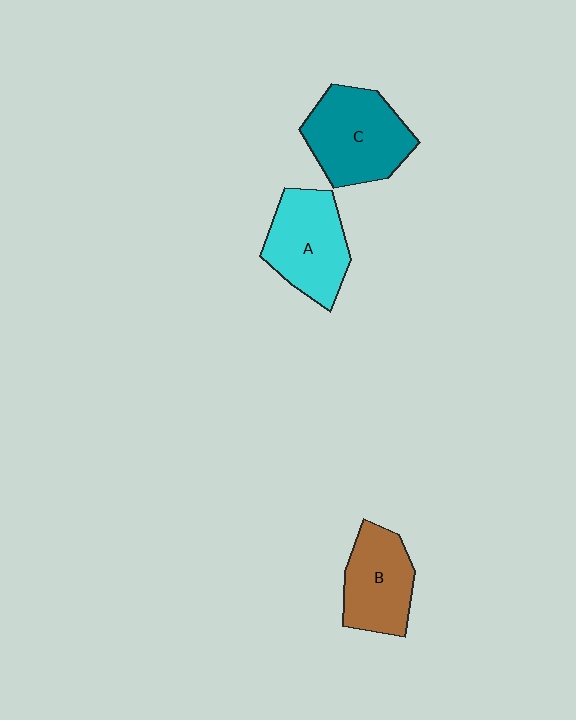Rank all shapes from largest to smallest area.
From largest to smallest: C (teal), A (cyan), B (brown).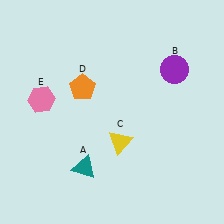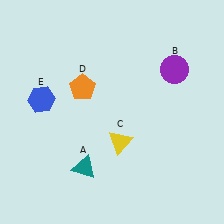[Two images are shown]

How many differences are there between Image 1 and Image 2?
There is 1 difference between the two images.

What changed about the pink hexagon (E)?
In Image 1, E is pink. In Image 2, it changed to blue.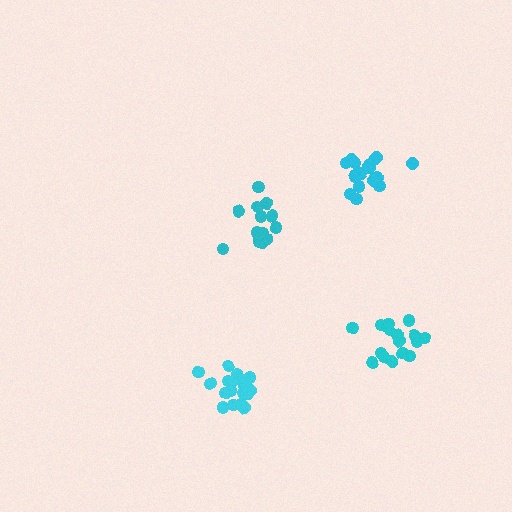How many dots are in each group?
Group 1: 18 dots, Group 2: 13 dots, Group 3: 18 dots, Group 4: 16 dots (65 total).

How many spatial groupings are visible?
There are 4 spatial groupings.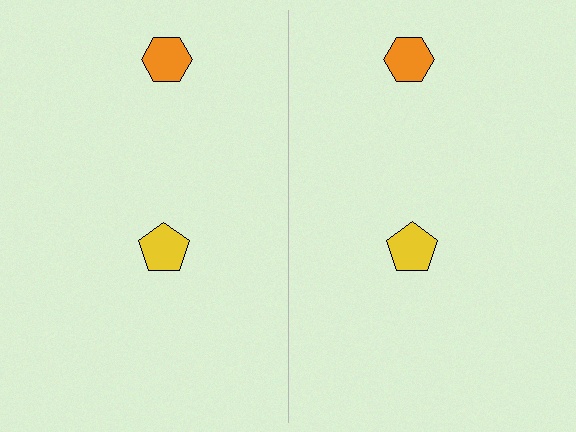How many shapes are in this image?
There are 4 shapes in this image.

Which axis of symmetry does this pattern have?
The pattern has a vertical axis of symmetry running through the center of the image.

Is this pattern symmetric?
Yes, this pattern has bilateral (reflection) symmetry.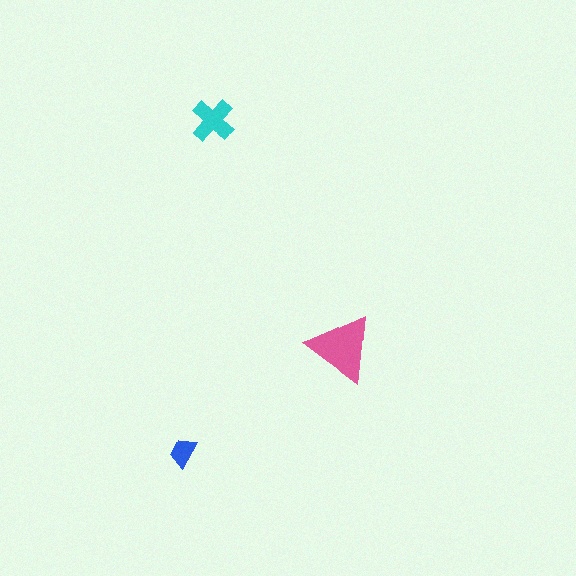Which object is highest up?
The cyan cross is topmost.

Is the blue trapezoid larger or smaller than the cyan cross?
Smaller.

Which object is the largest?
The pink triangle.